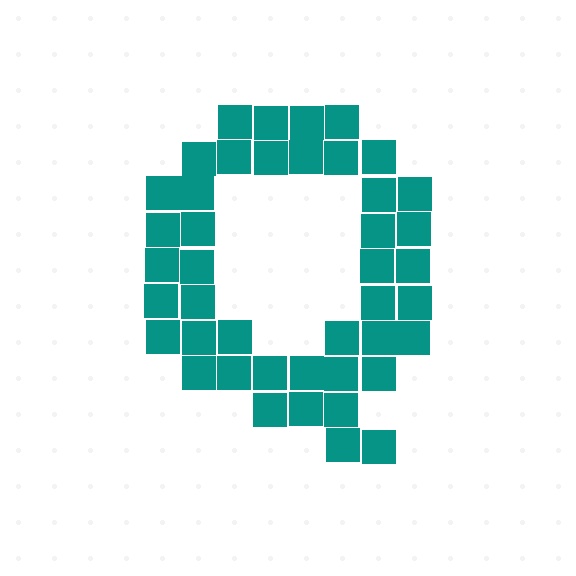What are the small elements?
The small elements are squares.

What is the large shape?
The large shape is the letter Q.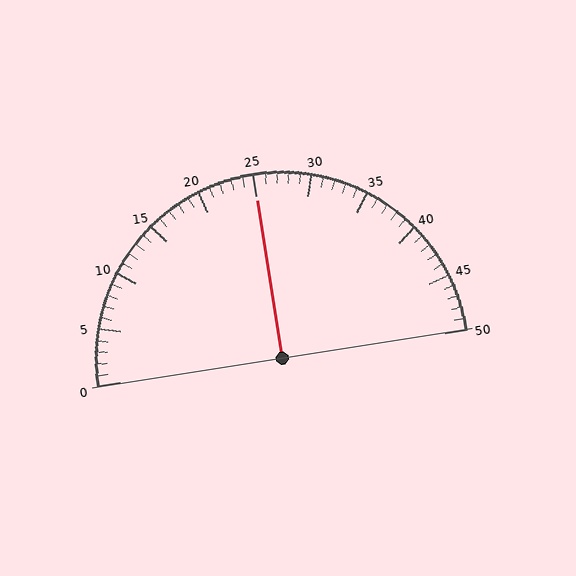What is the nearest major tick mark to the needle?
The nearest major tick mark is 25.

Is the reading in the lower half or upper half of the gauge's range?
The reading is in the upper half of the range (0 to 50).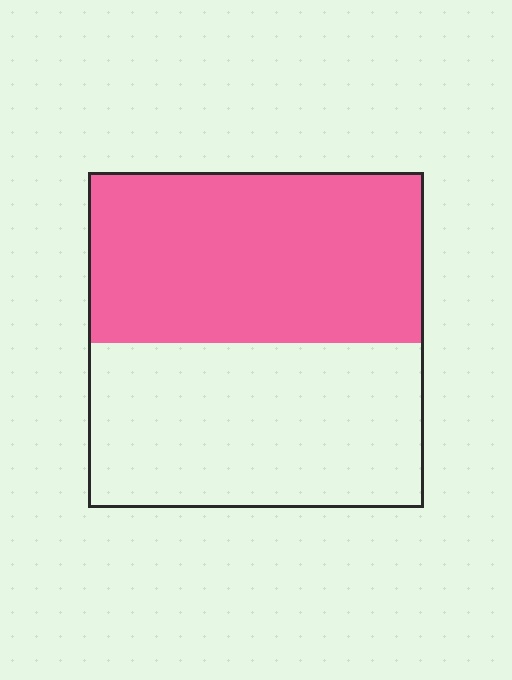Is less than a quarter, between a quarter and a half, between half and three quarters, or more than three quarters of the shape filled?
Between half and three quarters.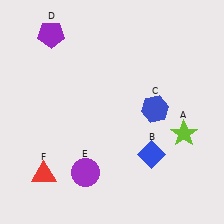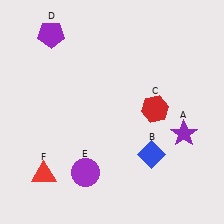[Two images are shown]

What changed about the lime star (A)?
In Image 1, A is lime. In Image 2, it changed to purple.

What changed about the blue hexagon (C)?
In Image 1, C is blue. In Image 2, it changed to red.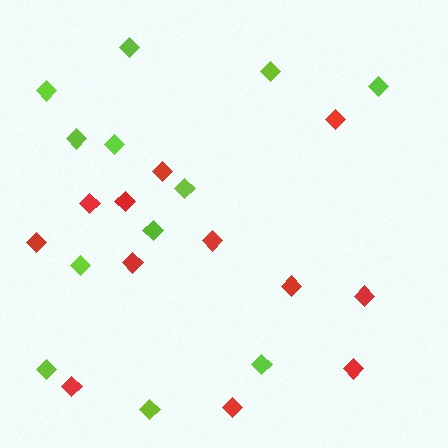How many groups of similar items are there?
There are 2 groups: one group of red diamonds (12) and one group of lime diamonds (12).